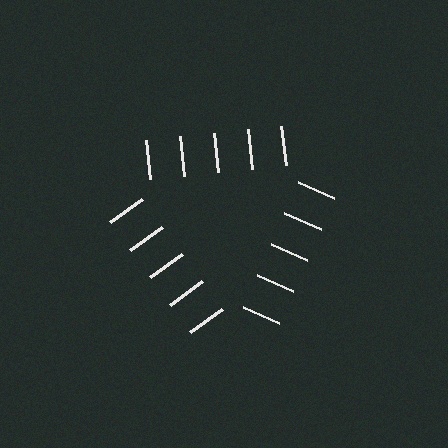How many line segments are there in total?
15 — 5 along each of the 3 edges.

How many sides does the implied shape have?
3 sides — the line-ends trace a triangle.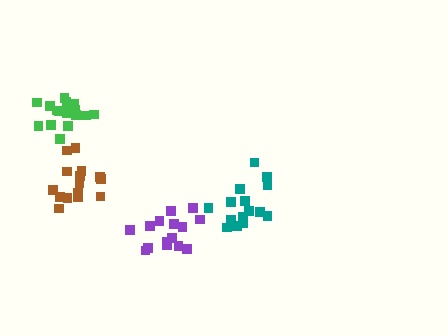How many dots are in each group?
Group 1: 15 dots, Group 2: 18 dots, Group 3: 15 dots, Group 4: 15 dots (63 total).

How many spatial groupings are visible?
There are 4 spatial groupings.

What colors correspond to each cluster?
The clusters are colored: purple, green, brown, teal.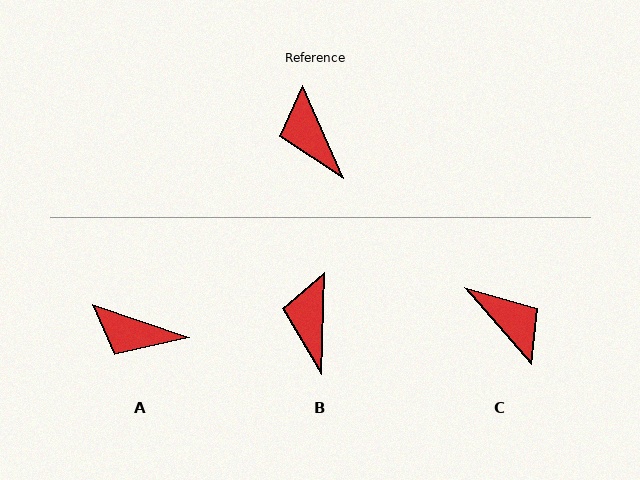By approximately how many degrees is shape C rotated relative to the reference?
Approximately 162 degrees clockwise.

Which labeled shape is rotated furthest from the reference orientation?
C, about 162 degrees away.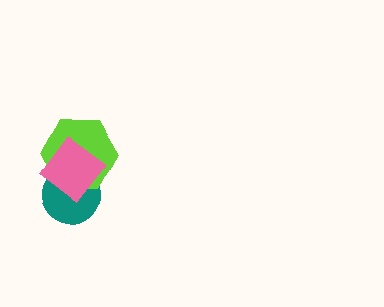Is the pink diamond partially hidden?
No, no other shape covers it.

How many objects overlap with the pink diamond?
2 objects overlap with the pink diamond.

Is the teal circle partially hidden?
Yes, it is partially covered by another shape.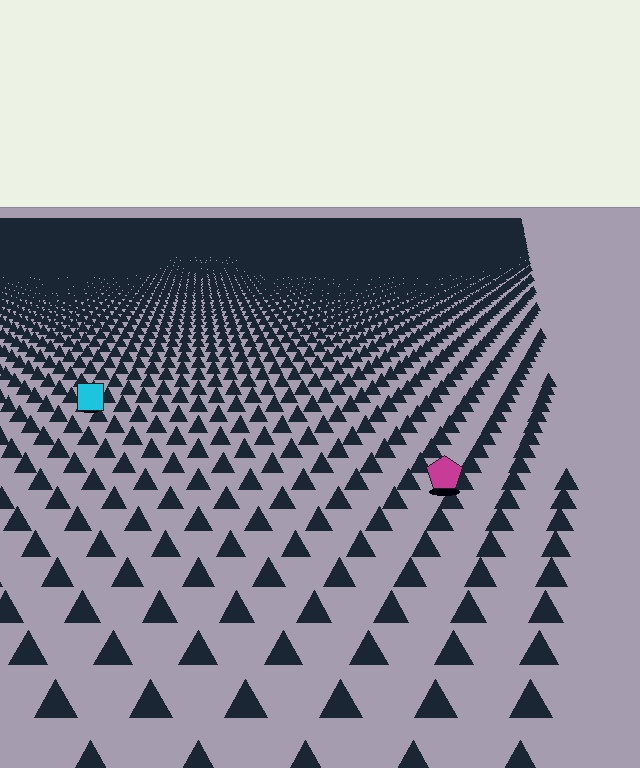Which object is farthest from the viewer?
The cyan square is farthest from the viewer. It appears smaller and the ground texture around it is denser.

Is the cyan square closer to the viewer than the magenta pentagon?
No. The magenta pentagon is closer — you can tell from the texture gradient: the ground texture is coarser near it.